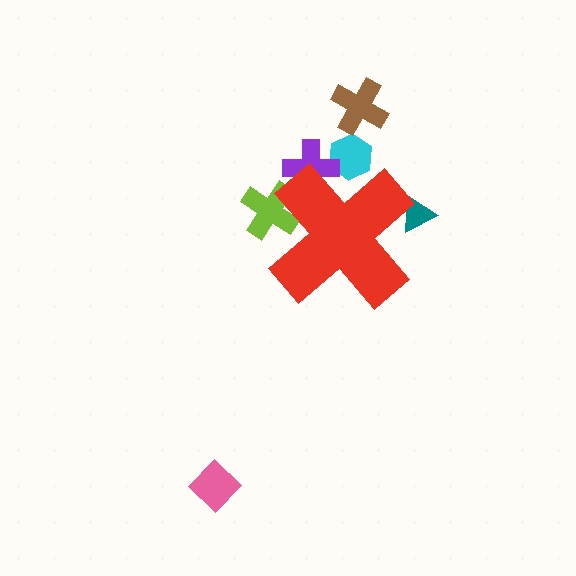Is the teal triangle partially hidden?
Yes, the teal triangle is partially hidden behind the red cross.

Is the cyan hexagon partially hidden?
Yes, the cyan hexagon is partially hidden behind the red cross.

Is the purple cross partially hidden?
Yes, the purple cross is partially hidden behind the red cross.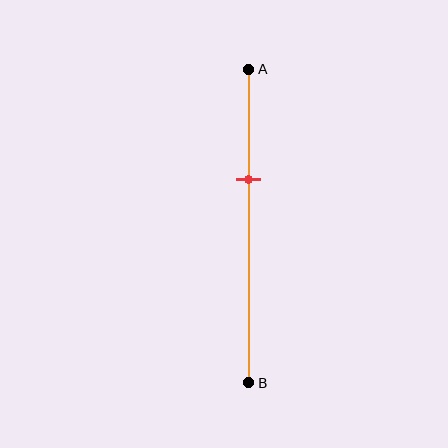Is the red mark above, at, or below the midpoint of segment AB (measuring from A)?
The red mark is above the midpoint of segment AB.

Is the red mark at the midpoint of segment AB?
No, the mark is at about 35% from A, not at the 50% midpoint.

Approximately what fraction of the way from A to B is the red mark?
The red mark is approximately 35% of the way from A to B.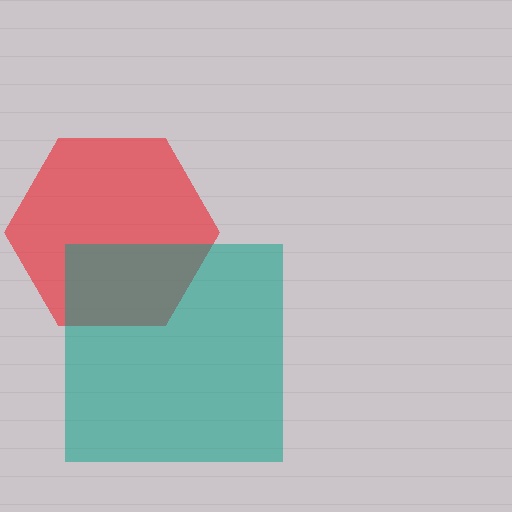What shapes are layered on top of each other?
The layered shapes are: a red hexagon, a teal square.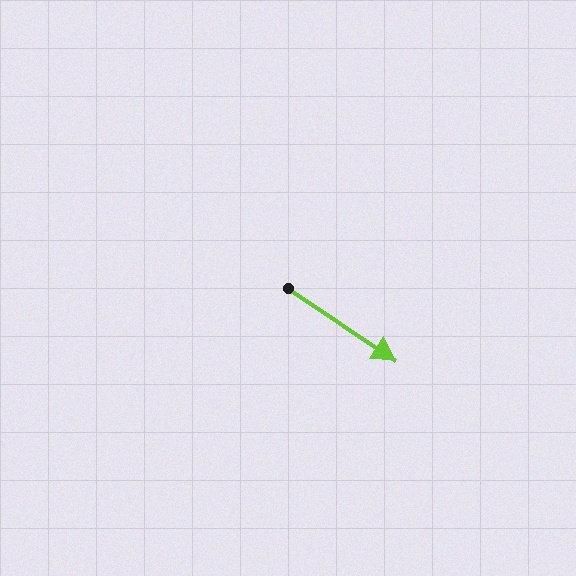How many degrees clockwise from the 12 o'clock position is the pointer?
Approximately 124 degrees.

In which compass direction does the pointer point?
Southeast.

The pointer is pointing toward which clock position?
Roughly 4 o'clock.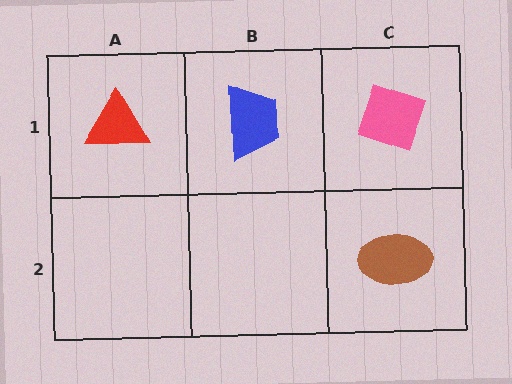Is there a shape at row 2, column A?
No, that cell is empty.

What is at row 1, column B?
A blue trapezoid.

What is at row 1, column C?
A pink diamond.